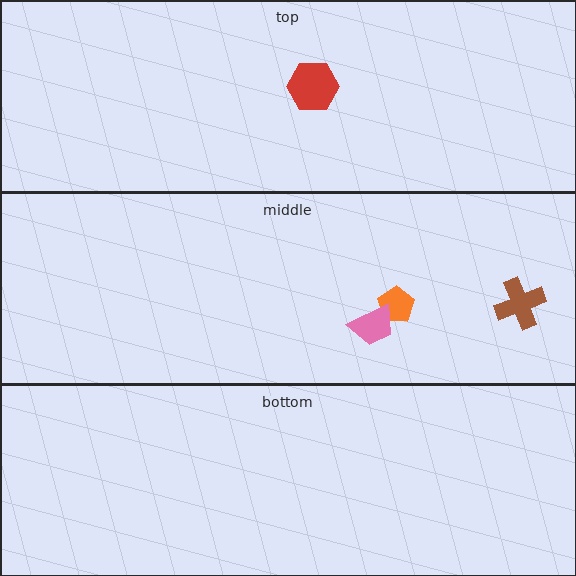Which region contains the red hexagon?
The top region.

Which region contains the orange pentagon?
The middle region.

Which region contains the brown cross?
The middle region.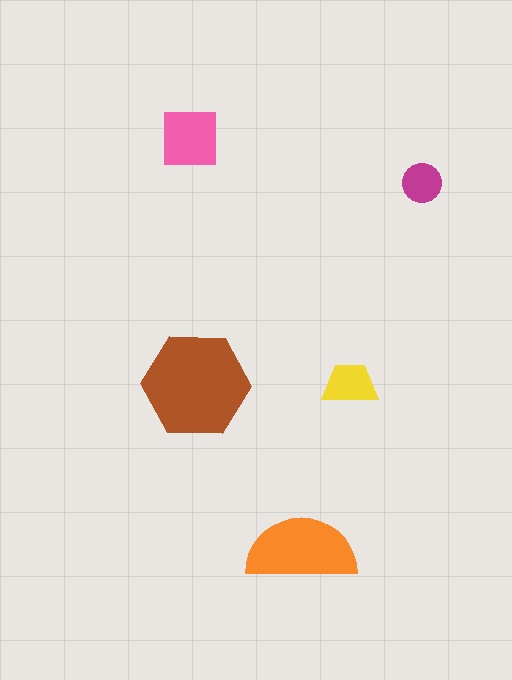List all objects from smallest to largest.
The magenta circle, the yellow trapezoid, the pink square, the orange semicircle, the brown hexagon.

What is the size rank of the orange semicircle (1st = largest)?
2nd.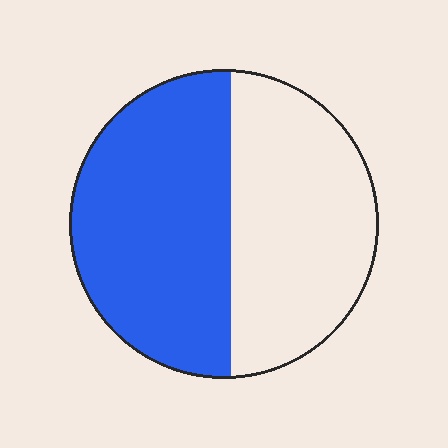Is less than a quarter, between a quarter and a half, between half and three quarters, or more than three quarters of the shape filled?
Between half and three quarters.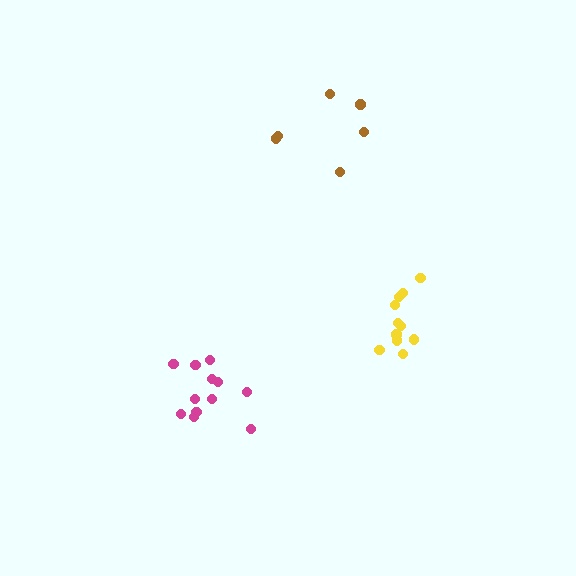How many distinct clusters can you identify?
There are 3 distinct clusters.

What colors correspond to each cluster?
The clusters are colored: magenta, yellow, brown.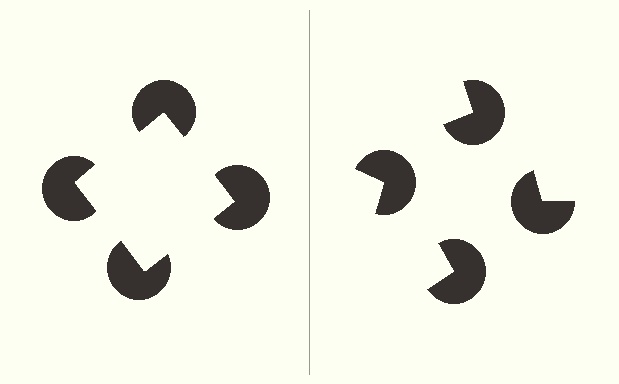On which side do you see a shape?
An illusory square appears on the left side. On the right side the wedge cuts are rotated, so no coherent shape forms.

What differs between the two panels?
The pac-man discs are positioned identically on both sides; only the wedge orientations differ. On the left they align to a square; on the right they are misaligned.